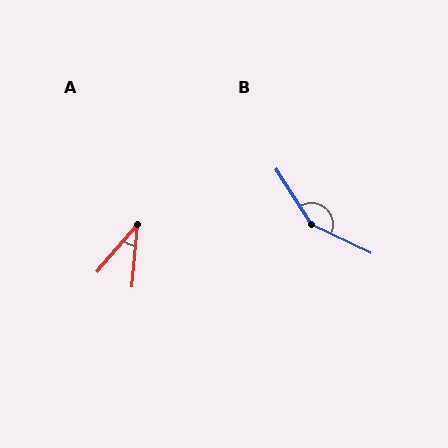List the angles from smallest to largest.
A (35°), B (148°).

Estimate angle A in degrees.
Approximately 35 degrees.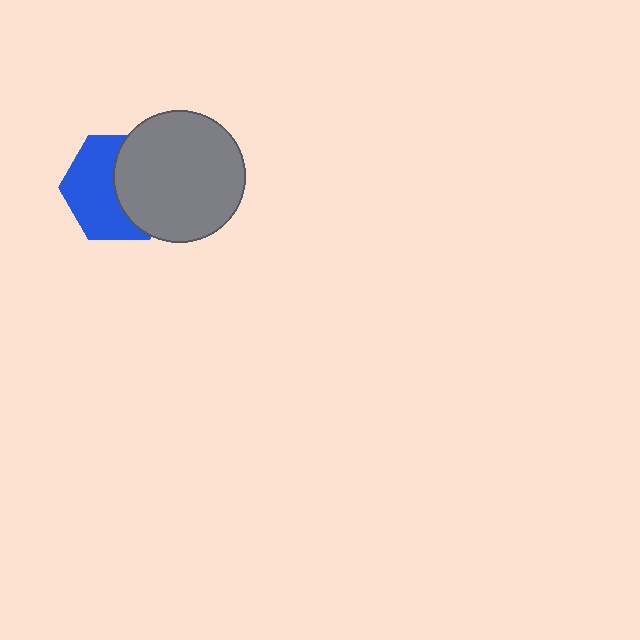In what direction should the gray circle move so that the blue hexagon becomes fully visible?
The gray circle should move right. That is the shortest direction to clear the overlap and leave the blue hexagon fully visible.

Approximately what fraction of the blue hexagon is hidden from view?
Roughly 47% of the blue hexagon is hidden behind the gray circle.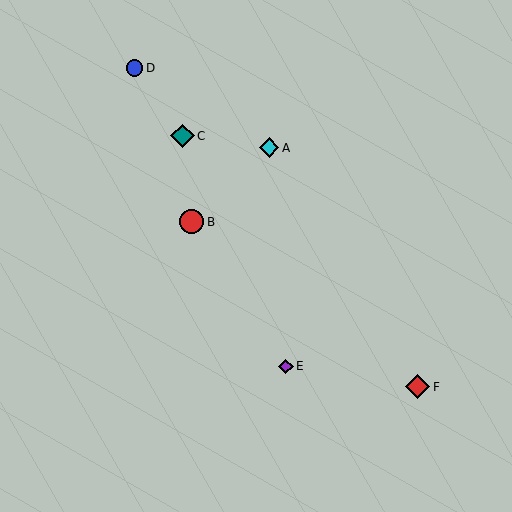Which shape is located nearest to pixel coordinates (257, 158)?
The cyan diamond (labeled A) at (269, 148) is nearest to that location.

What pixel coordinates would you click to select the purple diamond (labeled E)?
Click at (286, 366) to select the purple diamond E.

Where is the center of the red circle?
The center of the red circle is at (192, 222).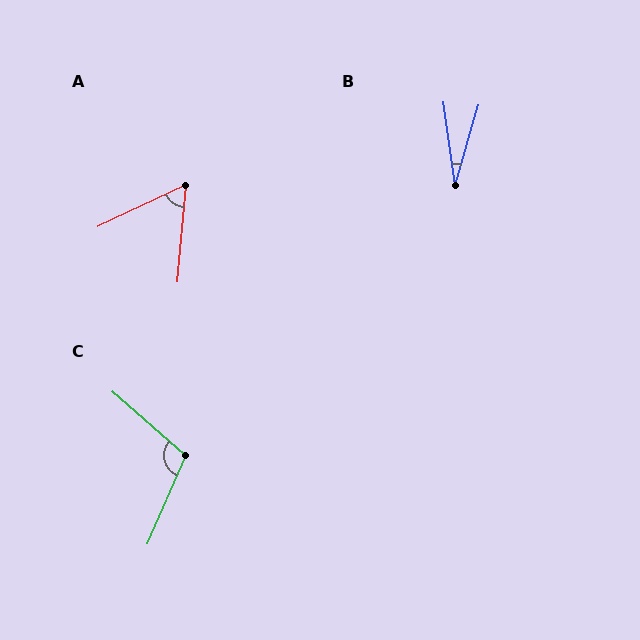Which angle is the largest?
C, at approximately 108 degrees.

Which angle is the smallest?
B, at approximately 24 degrees.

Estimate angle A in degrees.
Approximately 60 degrees.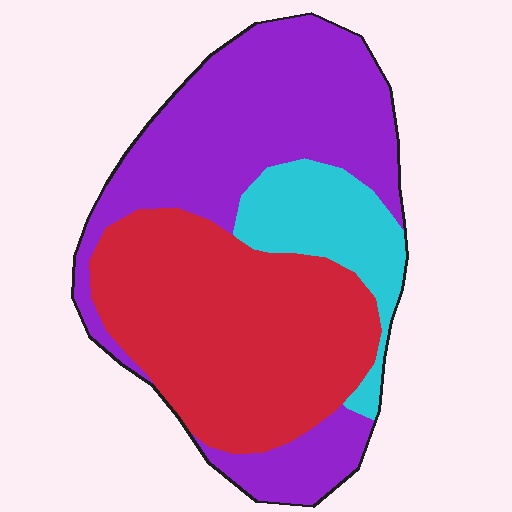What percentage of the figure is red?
Red takes up about two fifths (2/5) of the figure.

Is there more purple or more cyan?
Purple.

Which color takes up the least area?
Cyan, at roughly 15%.